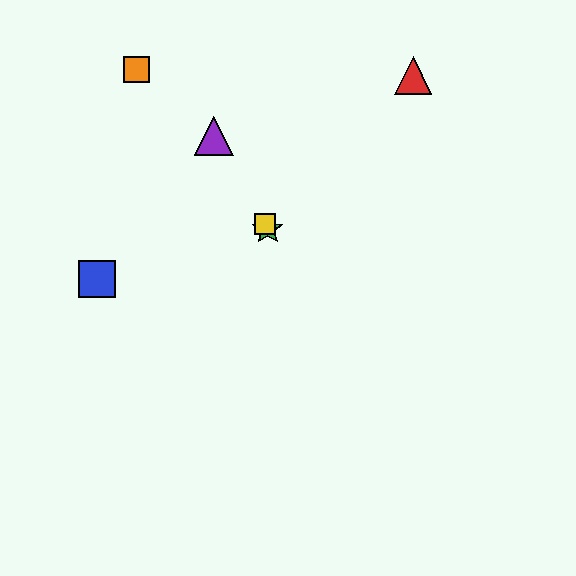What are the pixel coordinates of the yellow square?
The yellow square is at (265, 224).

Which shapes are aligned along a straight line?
The green star, the yellow square, the purple triangle are aligned along a straight line.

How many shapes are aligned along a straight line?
3 shapes (the green star, the yellow square, the purple triangle) are aligned along a straight line.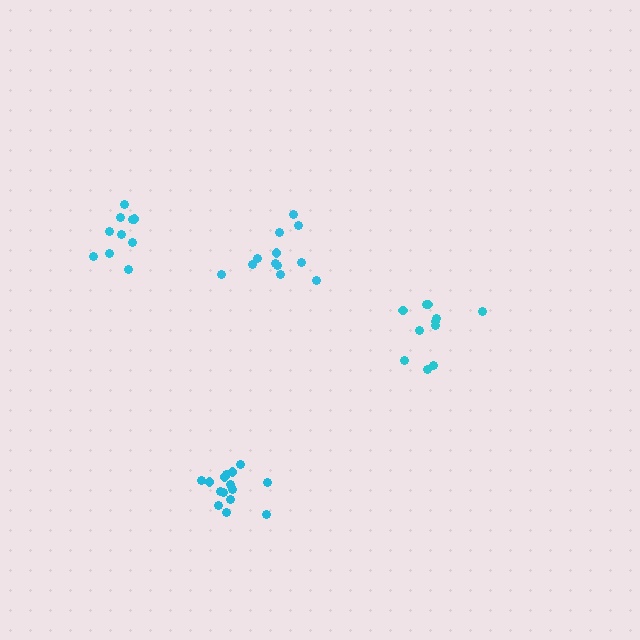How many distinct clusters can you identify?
There are 4 distinct clusters.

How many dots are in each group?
Group 1: 12 dots, Group 2: 15 dots, Group 3: 10 dots, Group 4: 11 dots (48 total).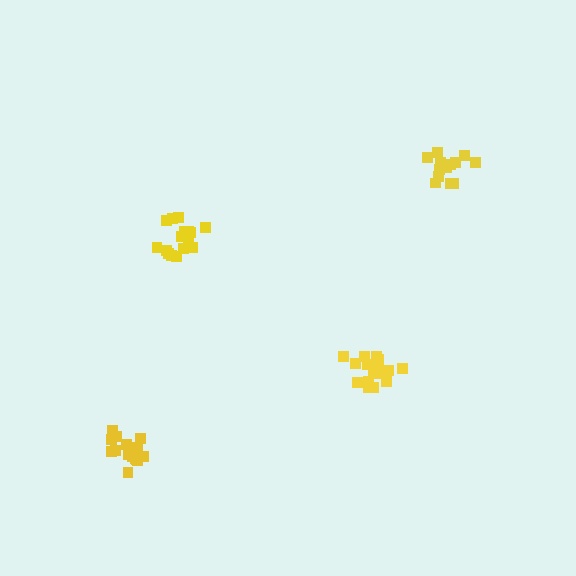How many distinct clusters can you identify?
There are 4 distinct clusters.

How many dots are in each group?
Group 1: 17 dots, Group 2: 19 dots, Group 3: 18 dots, Group 4: 14 dots (68 total).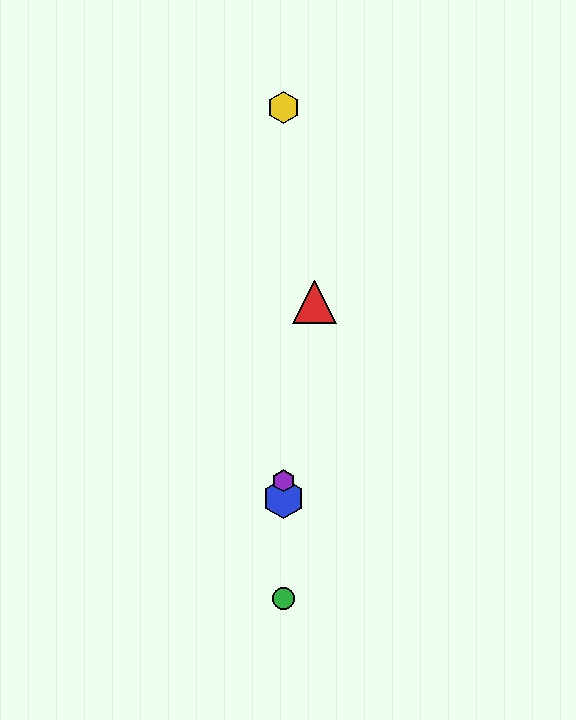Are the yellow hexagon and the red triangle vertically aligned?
No, the yellow hexagon is at x≈284 and the red triangle is at x≈315.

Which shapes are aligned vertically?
The blue hexagon, the green circle, the yellow hexagon, the purple hexagon are aligned vertically.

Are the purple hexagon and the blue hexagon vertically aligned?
Yes, both are at x≈284.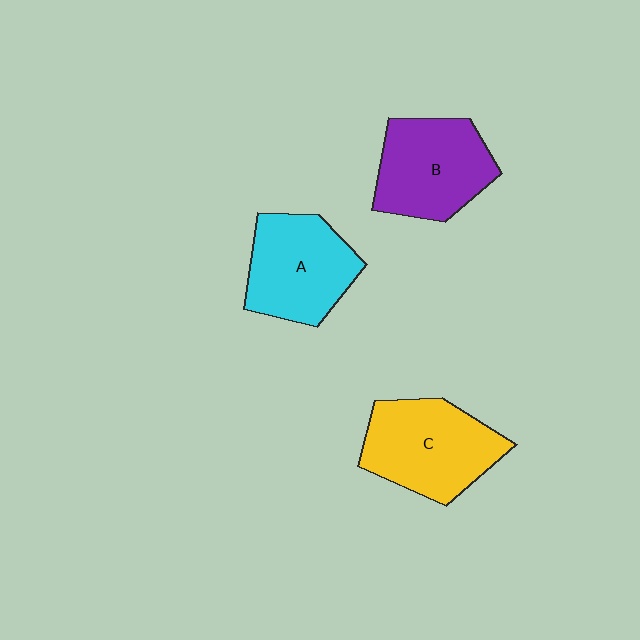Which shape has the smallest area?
Shape A (cyan).